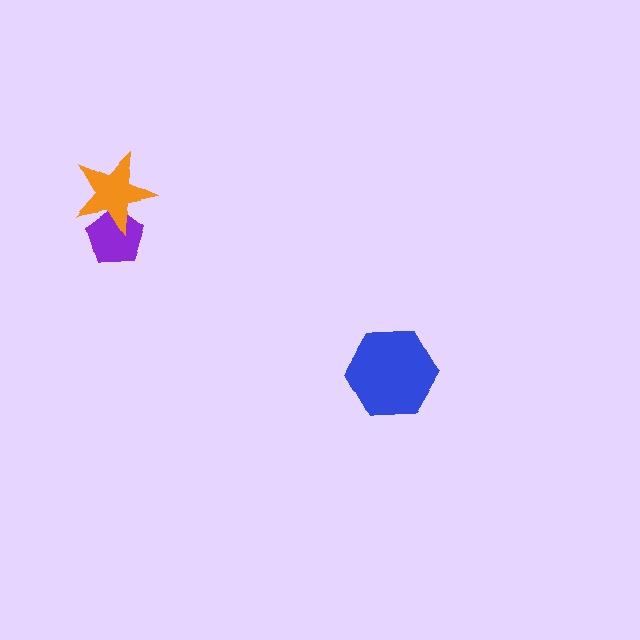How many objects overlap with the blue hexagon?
0 objects overlap with the blue hexagon.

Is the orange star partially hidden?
No, no other shape covers it.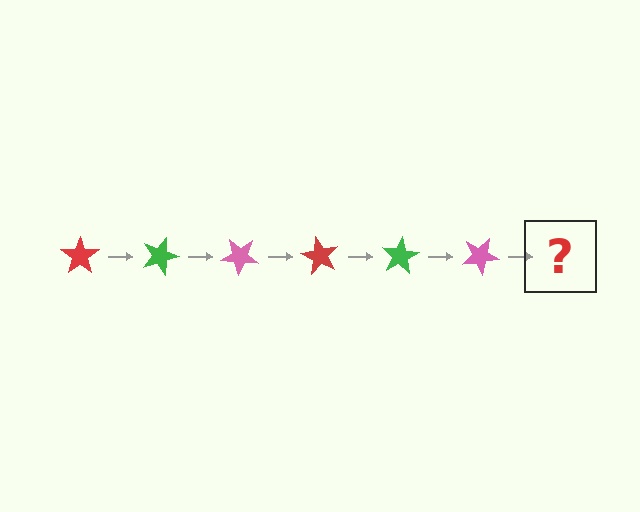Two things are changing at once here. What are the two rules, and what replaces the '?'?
The two rules are that it rotates 20 degrees each step and the color cycles through red, green, and pink. The '?' should be a red star, rotated 120 degrees from the start.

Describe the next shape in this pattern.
It should be a red star, rotated 120 degrees from the start.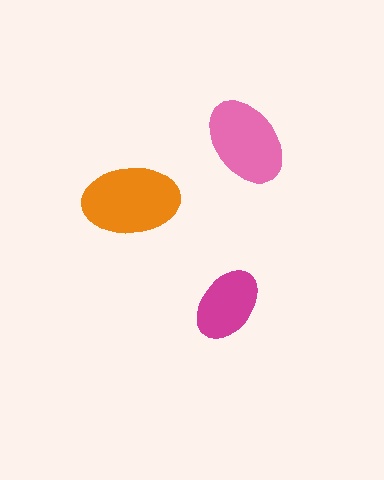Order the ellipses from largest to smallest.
the orange one, the pink one, the magenta one.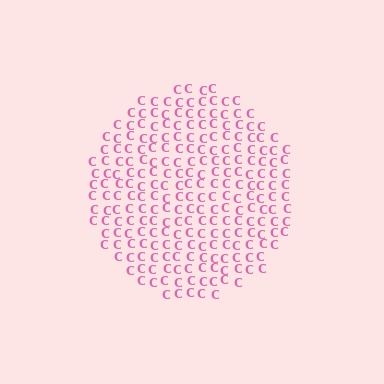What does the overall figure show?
The overall figure shows a circle.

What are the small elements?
The small elements are letter C's.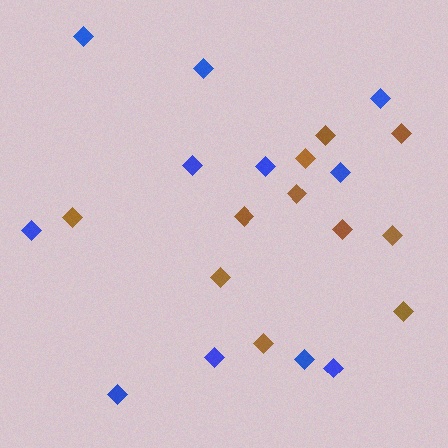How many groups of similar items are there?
There are 2 groups: one group of blue diamonds (11) and one group of brown diamonds (11).